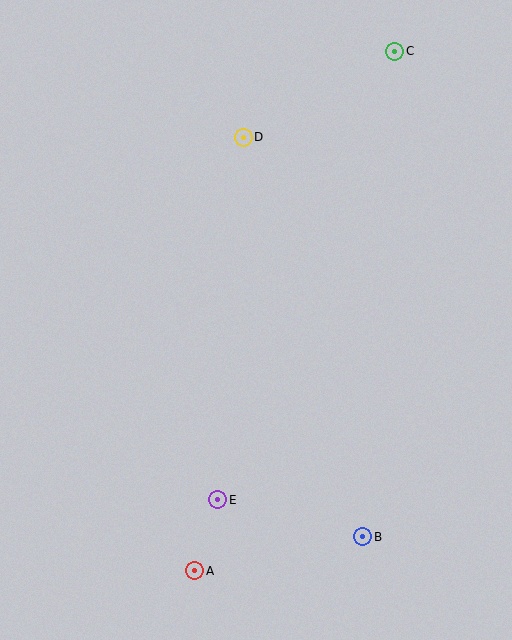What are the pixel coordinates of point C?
Point C is at (395, 52).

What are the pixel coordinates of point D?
Point D is at (243, 137).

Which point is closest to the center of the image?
Point D at (243, 137) is closest to the center.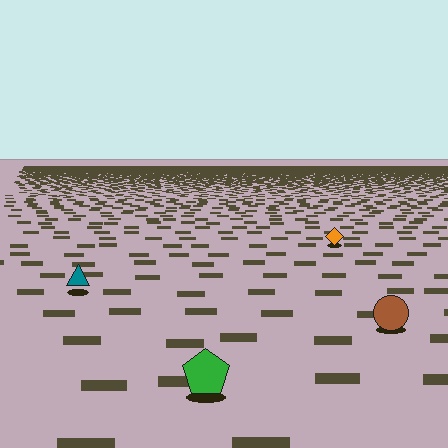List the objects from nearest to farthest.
From nearest to farthest: the green pentagon, the brown circle, the teal triangle, the orange diamond.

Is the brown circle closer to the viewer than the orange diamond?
Yes. The brown circle is closer — you can tell from the texture gradient: the ground texture is coarser near it.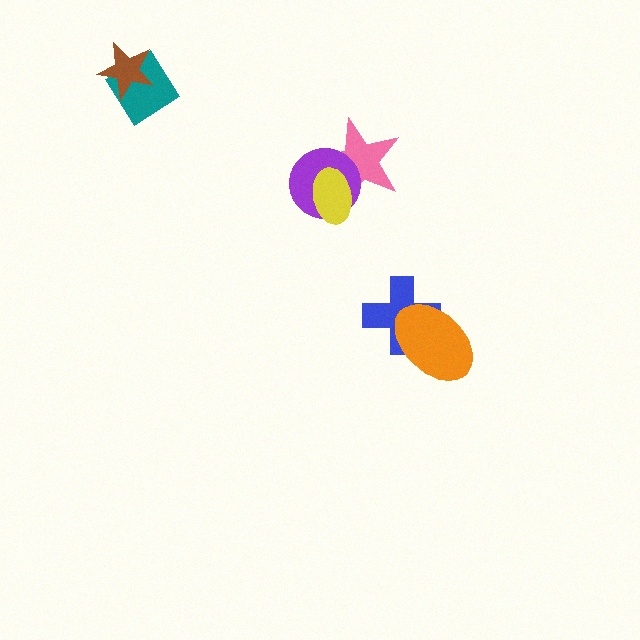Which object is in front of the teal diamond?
The brown star is in front of the teal diamond.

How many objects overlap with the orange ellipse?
1 object overlaps with the orange ellipse.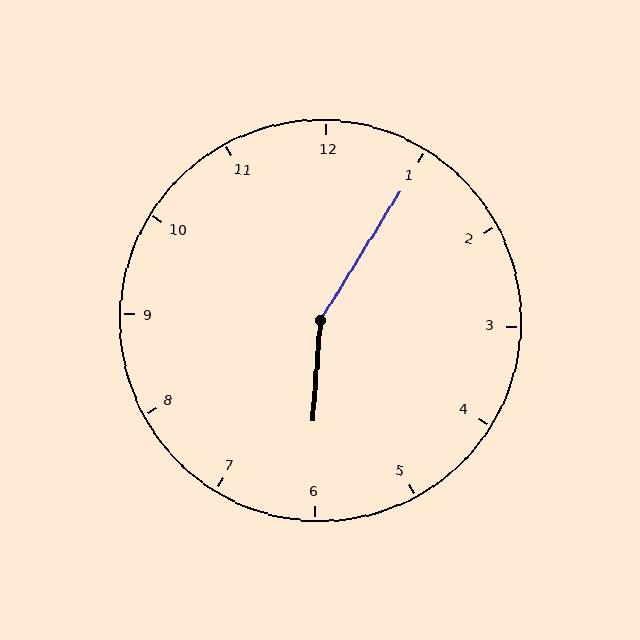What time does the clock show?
6:05.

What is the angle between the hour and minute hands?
Approximately 152 degrees.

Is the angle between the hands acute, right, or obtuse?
It is obtuse.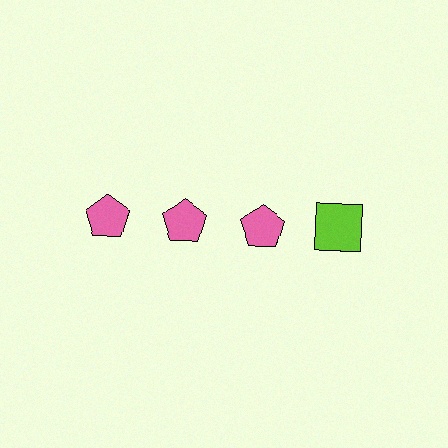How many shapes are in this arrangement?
There are 4 shapes arranged in a grid pattern.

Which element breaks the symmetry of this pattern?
The lime square in the top row, second from right column breaks the symmetry. All other shapes are pink pentagons.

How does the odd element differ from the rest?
It differs in both color (lime instead of pink) and shape (square instead of pentagon).